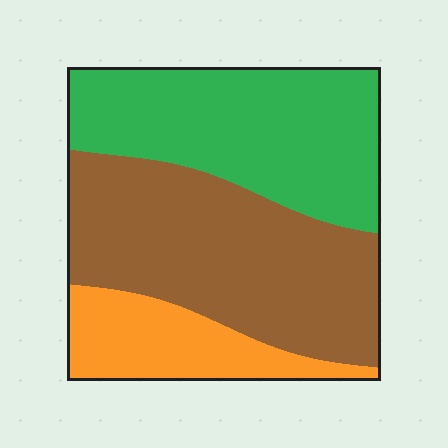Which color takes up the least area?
Orange, at roughly 20%.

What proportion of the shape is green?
Green covers about 40% of the shape.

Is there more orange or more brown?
Brown.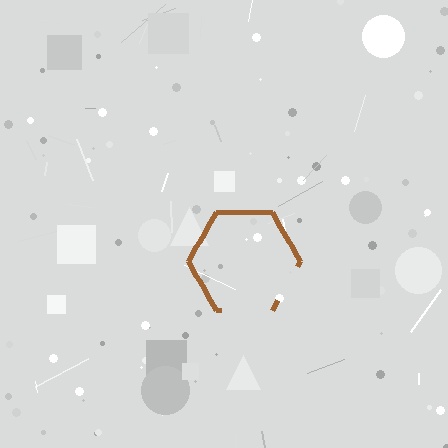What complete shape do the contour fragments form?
The contour fragments form a hexagon.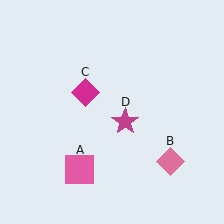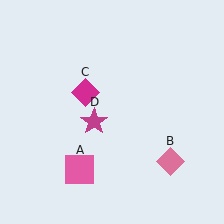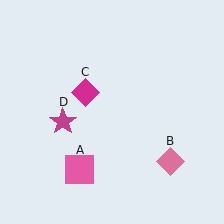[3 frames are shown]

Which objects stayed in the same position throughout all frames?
Pink square (object A) and pink diamond (object B) and magenta diamond (object C) remained stationary.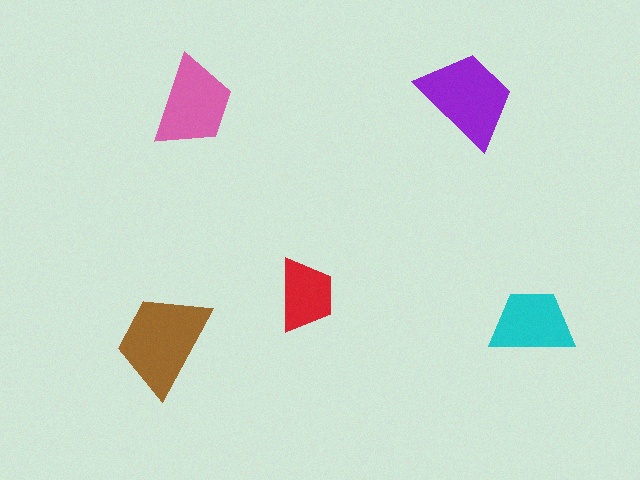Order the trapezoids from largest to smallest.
the brown one, the purple one, the pink one, the cyan one, the red one.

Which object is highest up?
The purple trapezoid is topmost.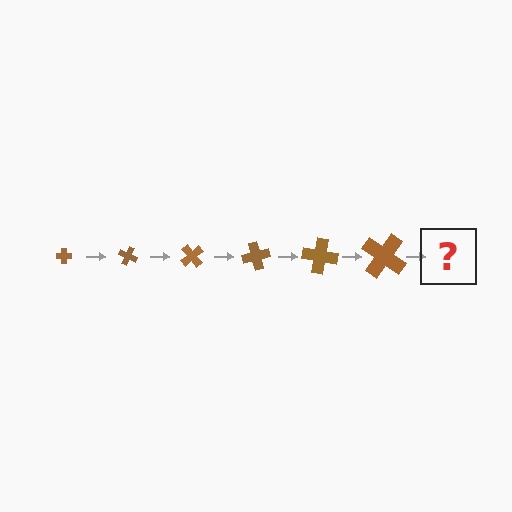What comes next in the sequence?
The next element should be a cross, larger than the previous one and rotated 150 degrees from the start.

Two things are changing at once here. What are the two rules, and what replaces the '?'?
The two rules are that the cross grows larger each step and it rotates 25 degrees each step. The '?' should be a cross, larger than the previous one and rotated 150 degrees from the start.